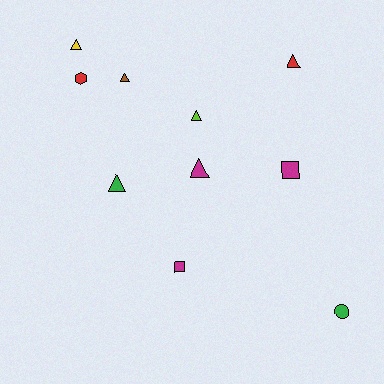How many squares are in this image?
There are 2 squares.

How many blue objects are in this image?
There are no blue objects.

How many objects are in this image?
There are 10 objects.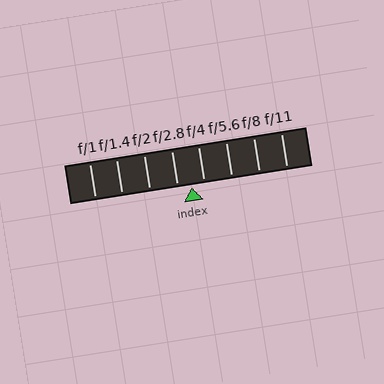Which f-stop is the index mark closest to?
The index mark is closest to f/4.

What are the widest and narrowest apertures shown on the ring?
The widest aperture shown is f/1 and the narrowest is f/11.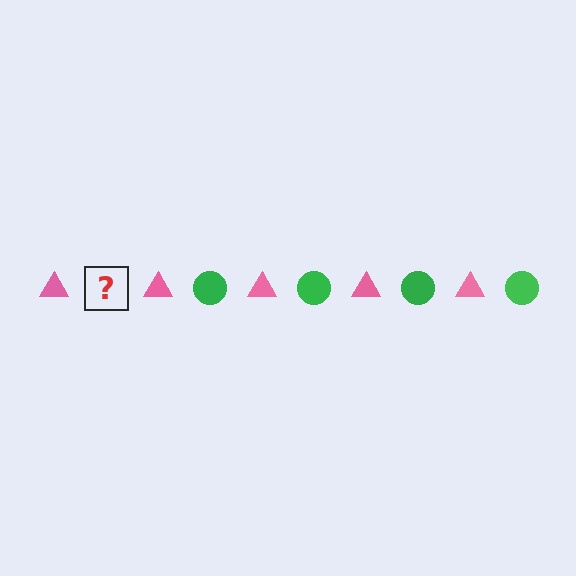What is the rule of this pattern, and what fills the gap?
The rule is that the pattern alternates between pink triangle and green circle. The gap should be filled with a green circle.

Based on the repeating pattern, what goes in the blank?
The blank should be a green circle.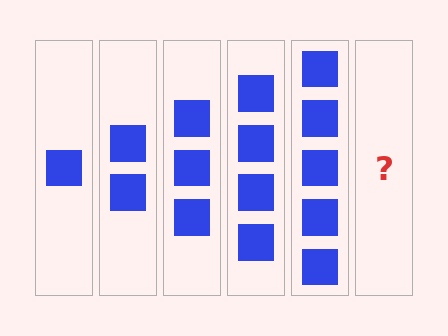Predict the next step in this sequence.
The next step is 6 squares.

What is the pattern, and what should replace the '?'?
The pattern is that each step adds one more square. The '?' should be 6 squares.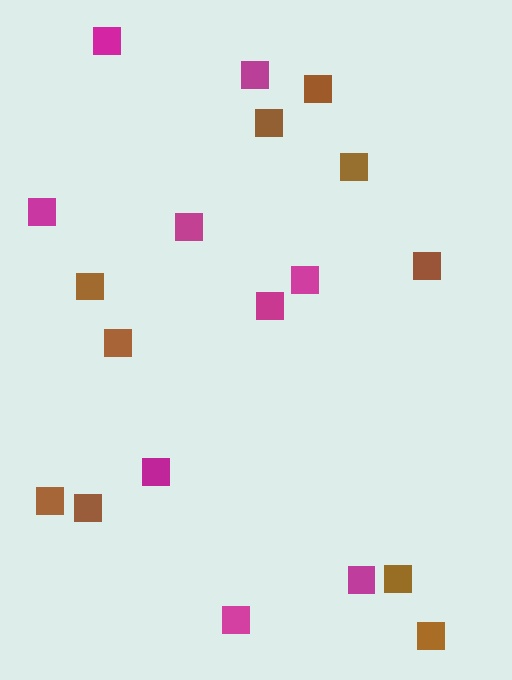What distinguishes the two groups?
There are 2 groups: one group of magenta squares (9) and one group of brown squares (10).